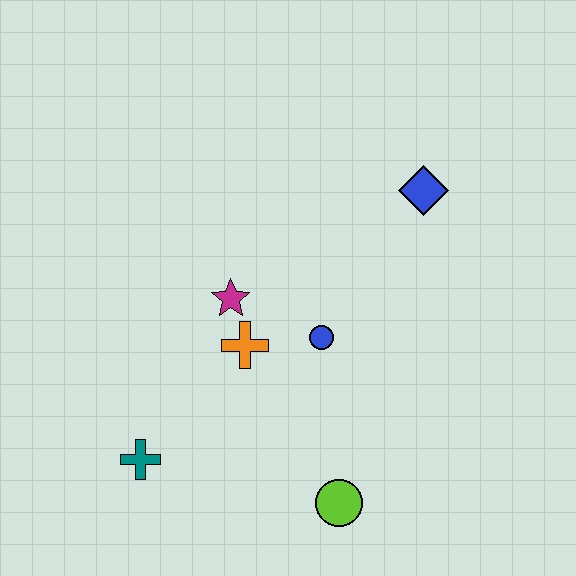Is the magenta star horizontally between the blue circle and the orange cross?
No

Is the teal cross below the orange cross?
Yes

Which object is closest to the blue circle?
The orange cross is closest to the blue circle.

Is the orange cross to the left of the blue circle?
Yes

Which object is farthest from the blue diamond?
The teal cross is farthest from the blue diamond.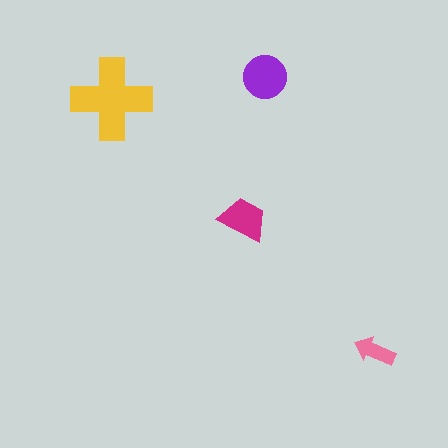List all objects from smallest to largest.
The pink arrow, the magenta trapezoid, the purple circle, the yellow cross.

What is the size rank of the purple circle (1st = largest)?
2nd.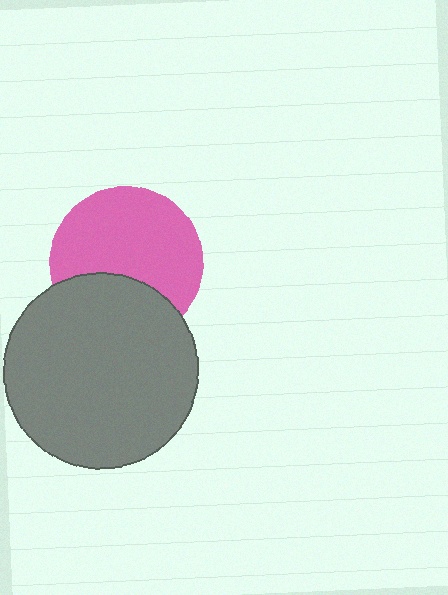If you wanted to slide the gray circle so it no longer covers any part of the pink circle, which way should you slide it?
Slide it down — that is the most direct way to separate the two shapes.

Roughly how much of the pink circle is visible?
Most of it is visible (roughly 68%).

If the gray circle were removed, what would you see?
You would see the complete pink circle.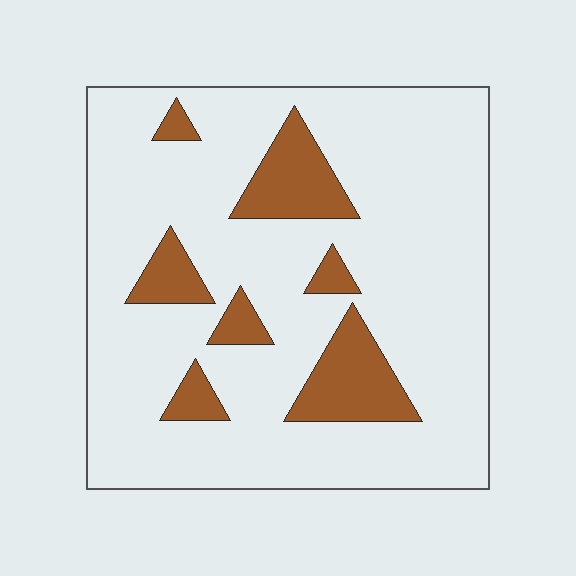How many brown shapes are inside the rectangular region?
7.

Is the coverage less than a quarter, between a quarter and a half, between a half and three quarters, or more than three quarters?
Less than a quarter.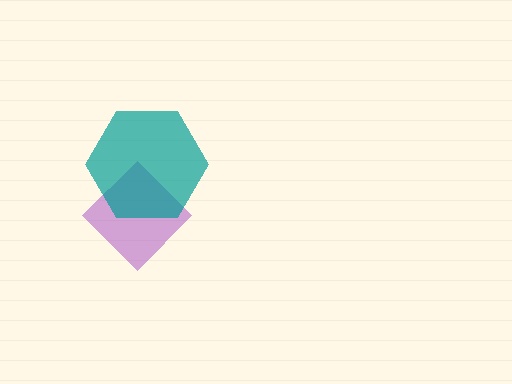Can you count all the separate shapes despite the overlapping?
Yes, there are 2 separate shapes.